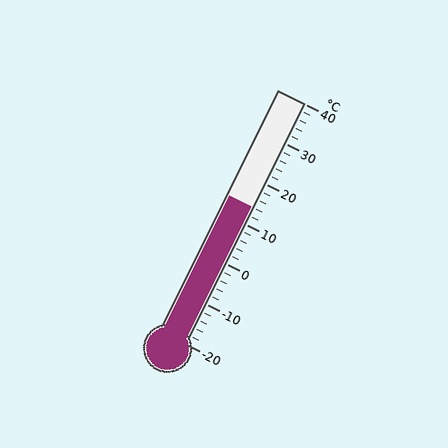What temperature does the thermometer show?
The thermometer shows approximately 14°C.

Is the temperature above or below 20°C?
The temperature is below 20°C.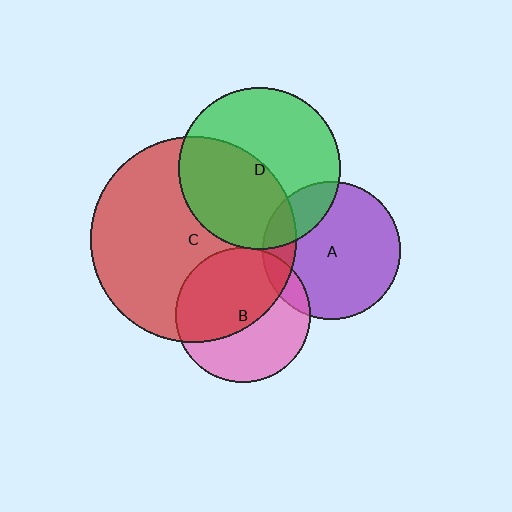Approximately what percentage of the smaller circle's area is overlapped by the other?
Approximately 10%.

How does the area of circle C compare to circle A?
Approximately 2.2 times.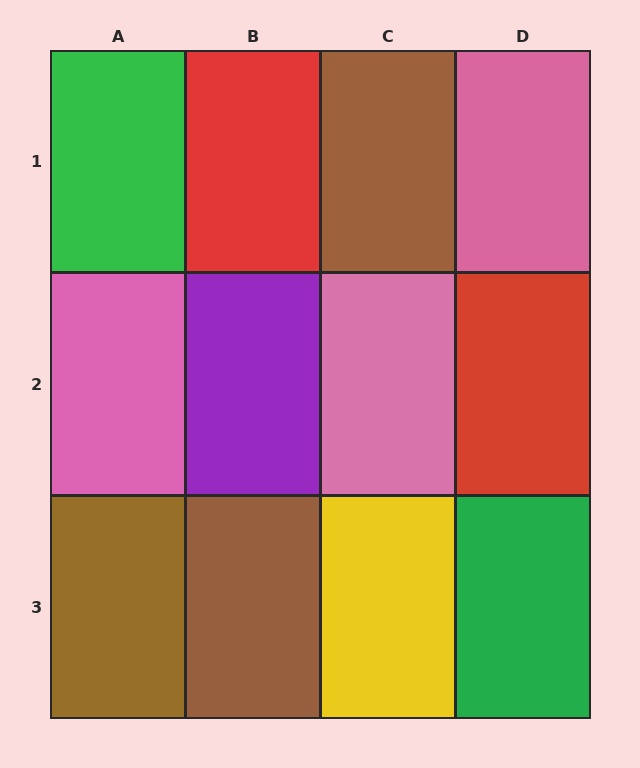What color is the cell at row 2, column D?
Red.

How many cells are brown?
3 cells are brown.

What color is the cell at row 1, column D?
Pink.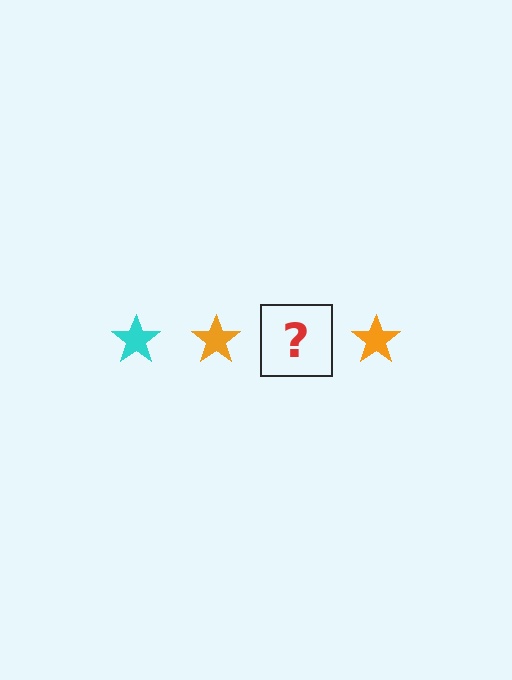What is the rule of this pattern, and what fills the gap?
The rule is that the pattern cycles through cyan, orange stars. The gap should be filled with a cyan star.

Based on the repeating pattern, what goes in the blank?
The blank should be a cyan star.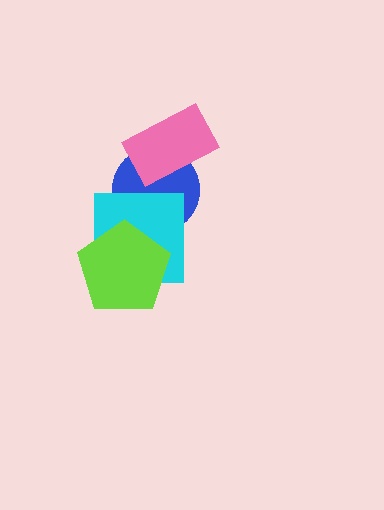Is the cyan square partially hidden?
Yes, it is partially covered by another shape.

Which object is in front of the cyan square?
The lime pentagon is in front of the cyan square.